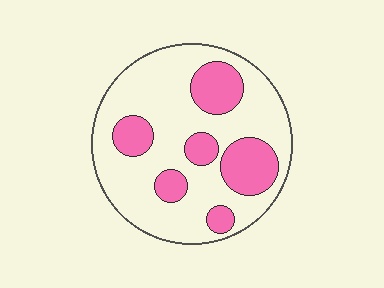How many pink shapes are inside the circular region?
6.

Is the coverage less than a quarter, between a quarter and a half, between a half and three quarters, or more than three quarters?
Between a quarter and a half.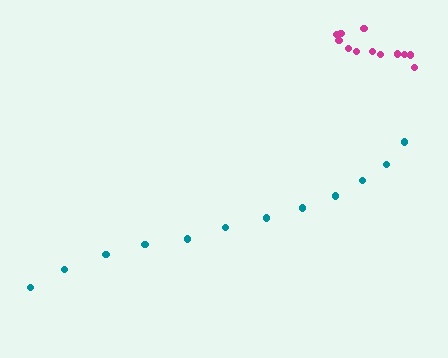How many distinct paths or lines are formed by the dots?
There are 2 distinct paths.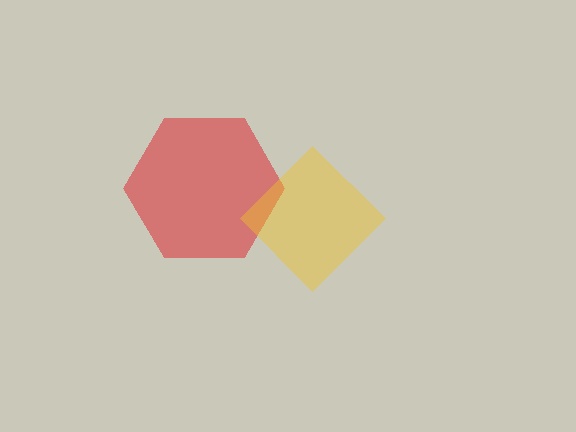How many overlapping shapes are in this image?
There are 2 overlapping shapes in the image.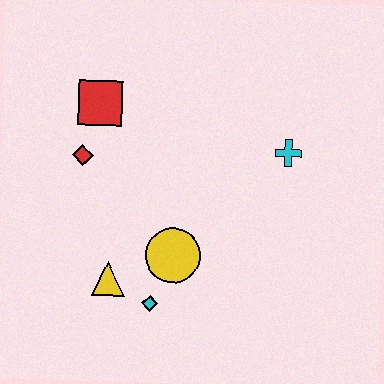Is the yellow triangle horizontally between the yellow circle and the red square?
Yes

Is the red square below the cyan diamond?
No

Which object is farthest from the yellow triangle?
The cyan cross is farthest from the yellow triangle.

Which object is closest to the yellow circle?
The cyan diamond is closest to the yellow circle.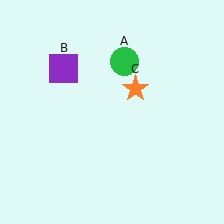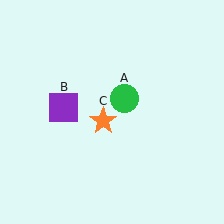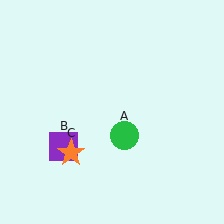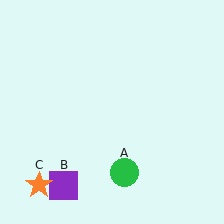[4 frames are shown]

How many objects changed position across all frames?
3 objects changed position: green circle (object A), purple square (object B), orange star (object C).